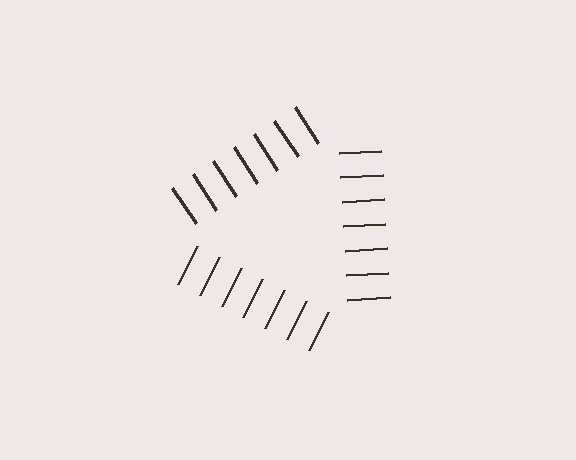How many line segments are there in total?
21 — 7 along each of the 3 edges.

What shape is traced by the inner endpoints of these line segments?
An illusory triangle — the line segments terminate on its edges but no continuous stroke is drawn.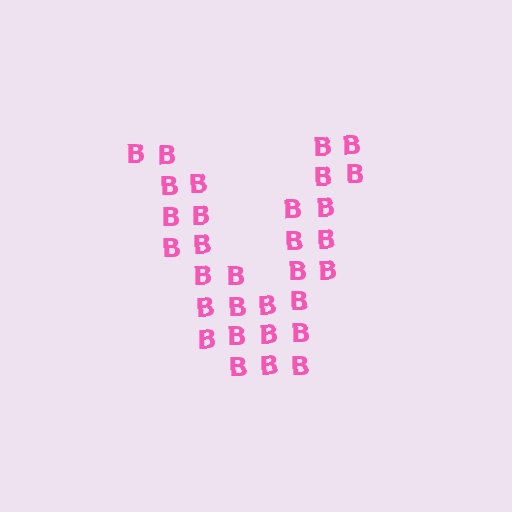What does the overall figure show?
The overall figure shows the letter V.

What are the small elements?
The small elements are letter B's.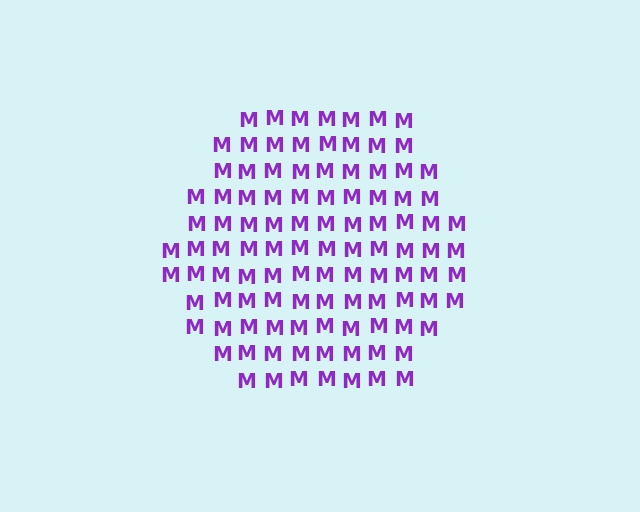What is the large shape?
The large shape is a hexagon.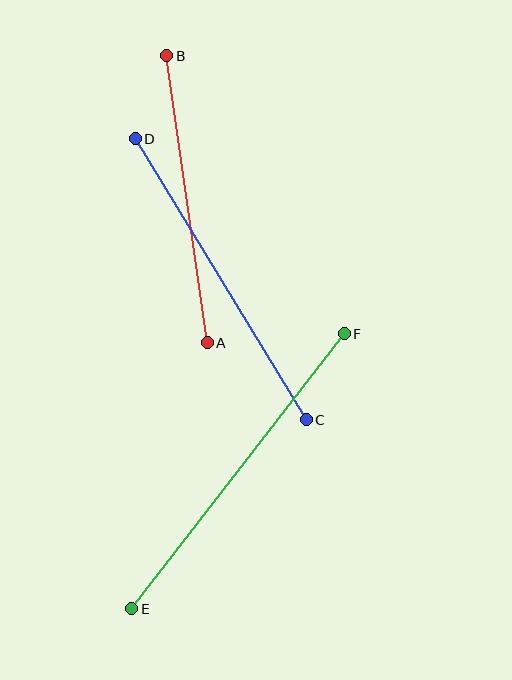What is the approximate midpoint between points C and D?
The midpoint is at approximately (221, 279) pixels.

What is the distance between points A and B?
The distance is approximately 290 pixels.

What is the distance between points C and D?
The distance is approximately 329 pixels.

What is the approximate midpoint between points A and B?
The midpoint is at approximately (187, 199) pixels.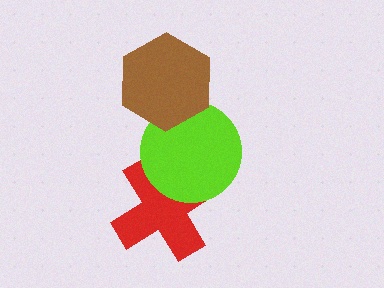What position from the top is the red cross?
The red cross is 3rd from the top.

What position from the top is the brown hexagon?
The brown hexagon is 1st from the top.